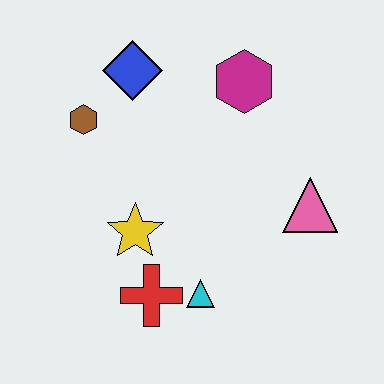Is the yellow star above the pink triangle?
No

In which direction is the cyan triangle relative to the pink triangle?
The cyan triangle is to the left of the pink triangle.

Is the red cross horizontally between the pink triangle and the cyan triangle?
No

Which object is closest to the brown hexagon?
The blue diamond is closest to the brown hexagon.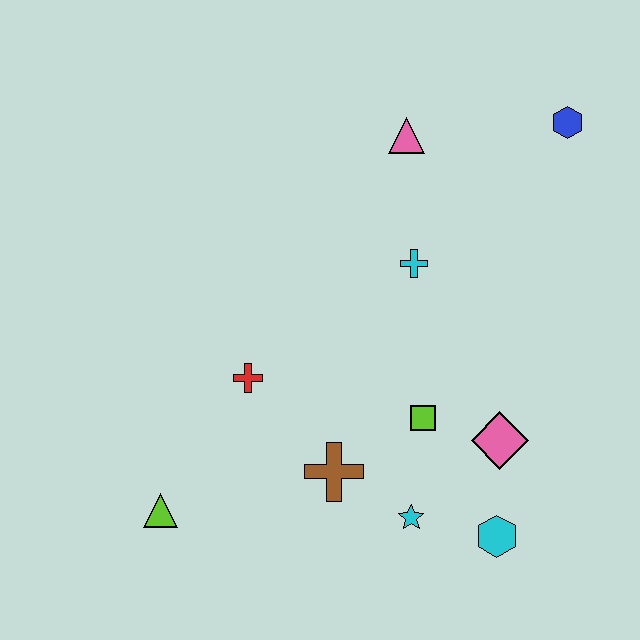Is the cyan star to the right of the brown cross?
Yes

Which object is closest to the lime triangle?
The red cross is closest to the lime triangle.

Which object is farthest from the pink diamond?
The lime triangle is farthest from the pink diamond.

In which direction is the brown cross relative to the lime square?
The brown cross is to the left of the lime square.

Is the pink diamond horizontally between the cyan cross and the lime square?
No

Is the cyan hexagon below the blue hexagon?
Yes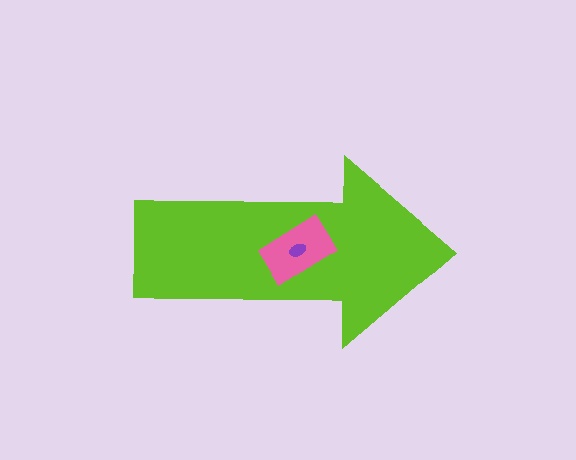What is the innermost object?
The purple ellipse.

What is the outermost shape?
The lime arrow.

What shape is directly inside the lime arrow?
The pink rectangle.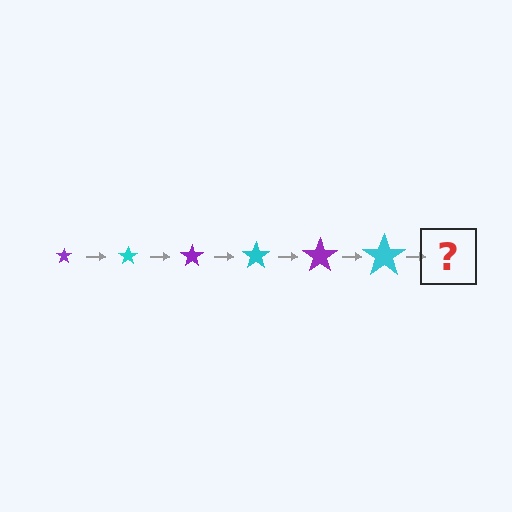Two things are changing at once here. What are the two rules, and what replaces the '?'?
The two rules are that the star grows larger each step and the color cycles through purple and cyan. The '?' should be a purple star, larger than the previous one.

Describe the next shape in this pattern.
It should be a purple star, larger than the previous one.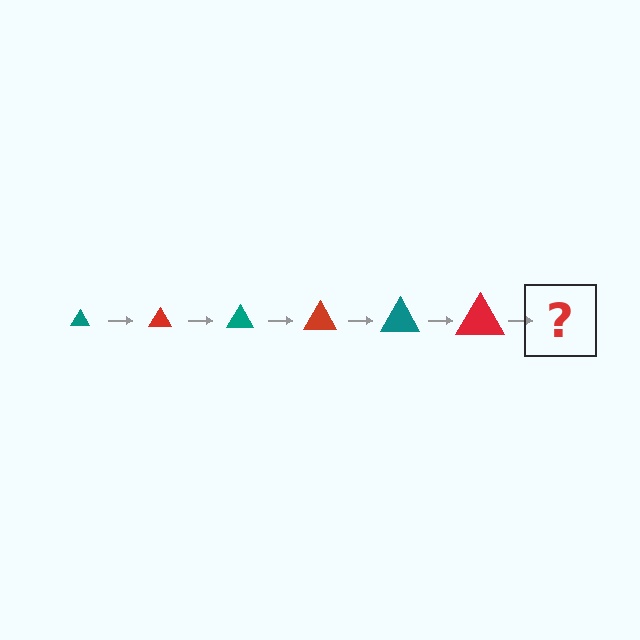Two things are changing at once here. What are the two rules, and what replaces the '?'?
The two rules are that the triangle grows larger each step and the color cycles through teal and red. The '?' should be a teal triangle, larger than the previous one.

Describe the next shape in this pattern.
It should be a teal triangle, larger than the previous one.